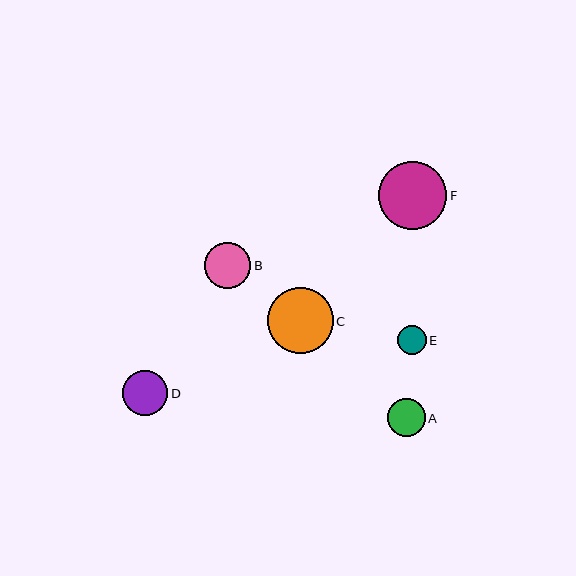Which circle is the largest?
Circle F is the largest with a size of approximately 69 pixels.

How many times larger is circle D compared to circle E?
Circle D is approximately 1.6 times the size of circle E.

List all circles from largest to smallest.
From largest to smallest: F, C, B, D, A, E.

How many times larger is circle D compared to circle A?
Circle D is approximately 1.2 times the size of circle A.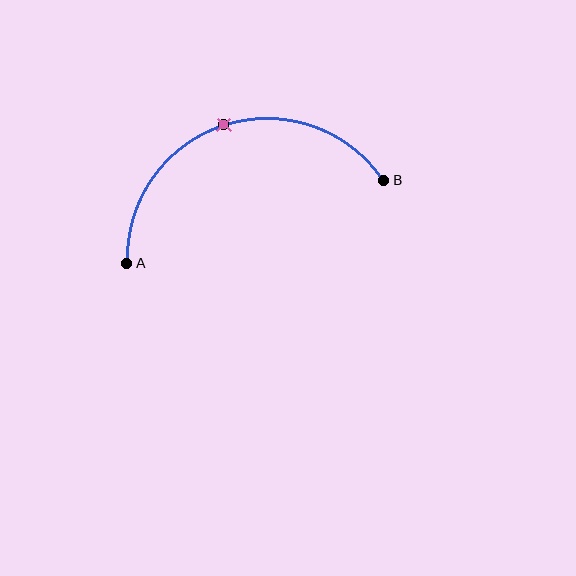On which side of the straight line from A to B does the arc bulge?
The arc bulges above the straight line connecting A and B.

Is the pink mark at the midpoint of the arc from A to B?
Yes. The pink mark lies on the arc at equal arc-length from both A and B — it is the arc midpoint.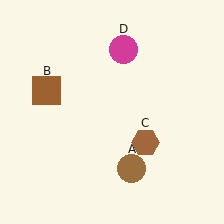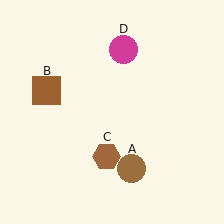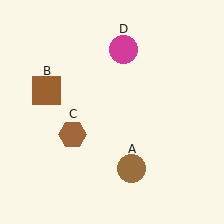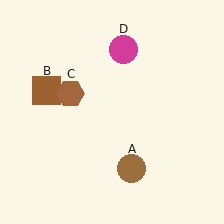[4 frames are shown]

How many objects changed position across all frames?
1 object changed position: brown hexagon (object C).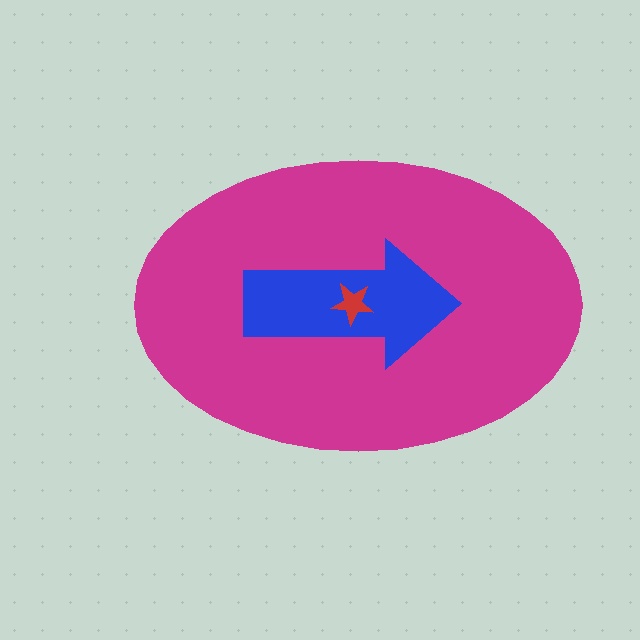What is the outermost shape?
The magenta ellipse.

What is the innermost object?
The red star.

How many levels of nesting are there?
3.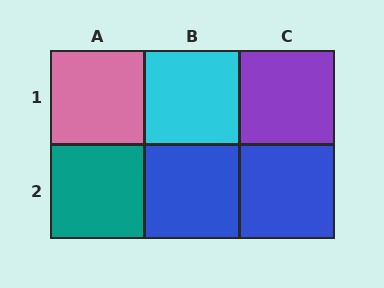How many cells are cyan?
1 cell is cyan.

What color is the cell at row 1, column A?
Pink.